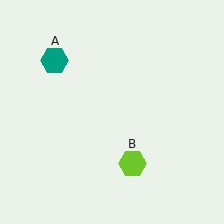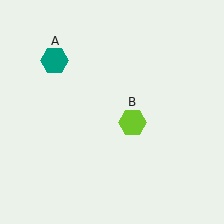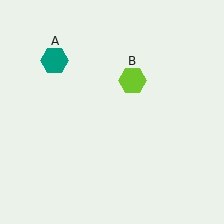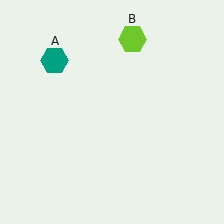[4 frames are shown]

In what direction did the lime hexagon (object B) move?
The lime hexagon (object B) moved up.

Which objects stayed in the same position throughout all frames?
Teal hexagon (object A) remained stationary.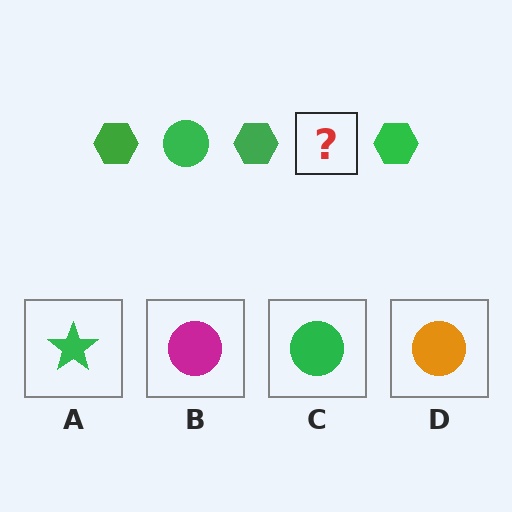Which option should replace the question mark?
Option C.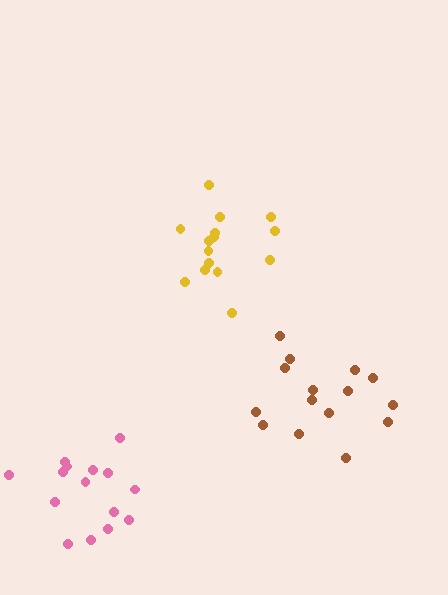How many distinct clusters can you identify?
There are 3 distinct clusters.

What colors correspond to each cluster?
The clusters are colored: yellow, pink, brown.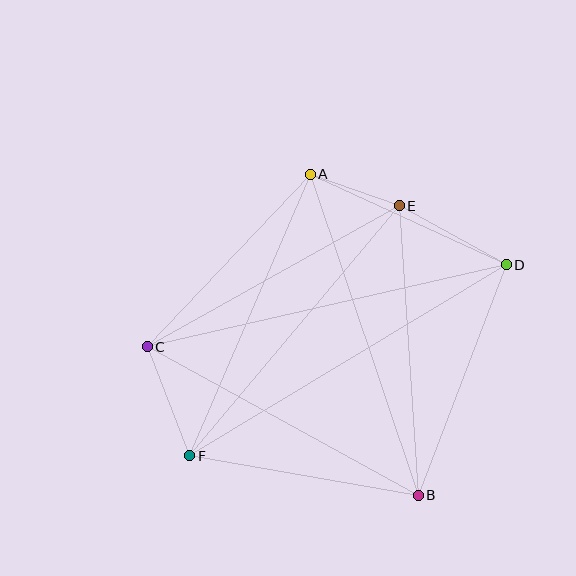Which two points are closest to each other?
Points A and E are closest to each other.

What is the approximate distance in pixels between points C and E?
The distance between C and E is approximately 289 pixels.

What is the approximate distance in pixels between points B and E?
The distance between B and E is approximately 290 pixels.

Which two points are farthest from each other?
Points D and F are farthest from each other.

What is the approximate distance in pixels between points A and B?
The distance between A and B is approximately 338 pixels.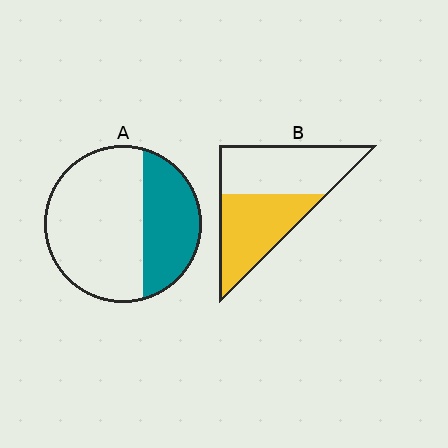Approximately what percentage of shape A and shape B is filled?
A is approximately 35% and B is approximately 50%.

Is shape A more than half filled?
No.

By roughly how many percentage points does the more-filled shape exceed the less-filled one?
By roughly 15 percentage points (B over A).